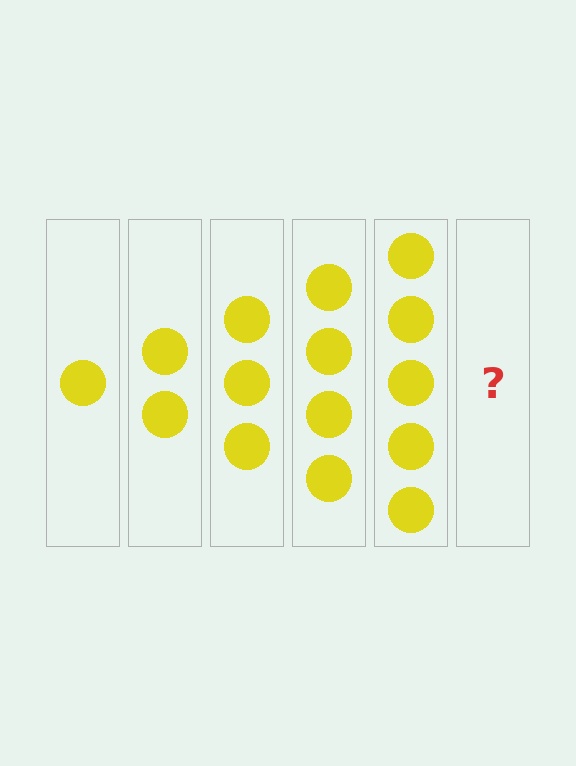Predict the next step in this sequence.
The next step is 6 circles.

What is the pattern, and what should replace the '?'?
The pattern is that each step adds one more circle. The '?' should be 6 circles.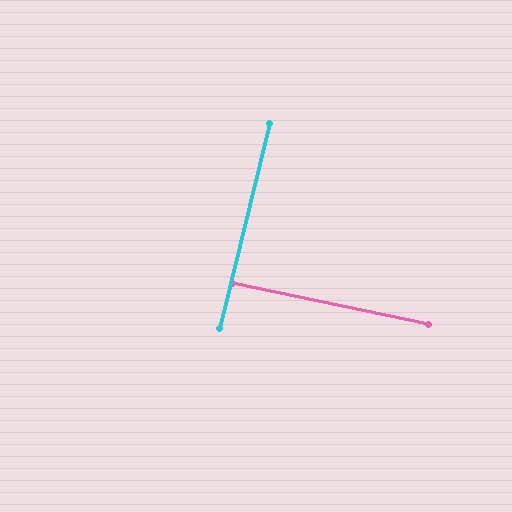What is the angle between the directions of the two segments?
Approximately 88 degrees.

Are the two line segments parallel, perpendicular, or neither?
Perpendicular — they meet at approximately 88°.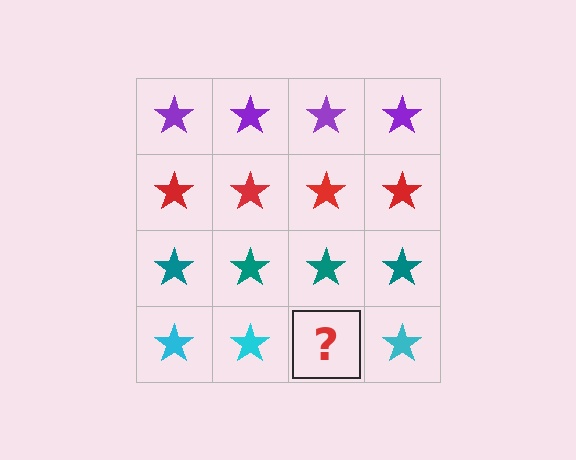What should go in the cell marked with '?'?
The missing cell should contain a cyan star.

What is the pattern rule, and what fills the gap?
The rule is that each row has a consistent color. The gap should be filled with a cyan star.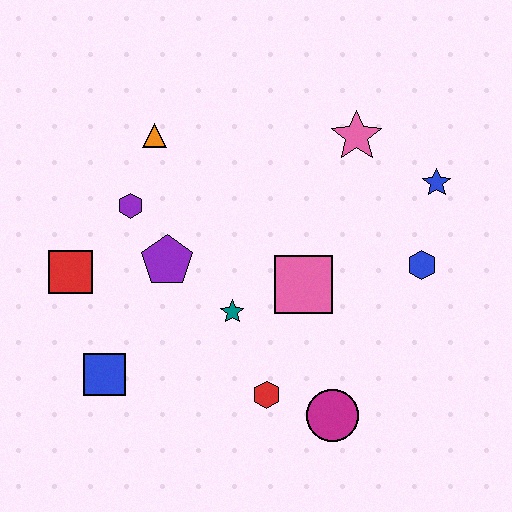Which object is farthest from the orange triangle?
The magenta circle is farthest from the orange triangle.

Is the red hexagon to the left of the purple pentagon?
No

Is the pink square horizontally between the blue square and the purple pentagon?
No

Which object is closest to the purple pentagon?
The purple hexagon is closest to the purple pentagon.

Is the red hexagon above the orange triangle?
No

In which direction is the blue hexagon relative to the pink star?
The blue hexagon is below the pink star.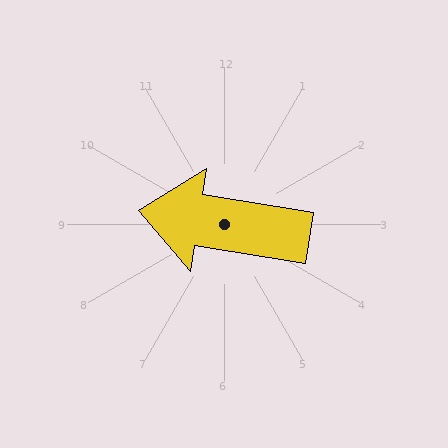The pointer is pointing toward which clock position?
Roughly 9 o'clock.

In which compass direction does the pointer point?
West.